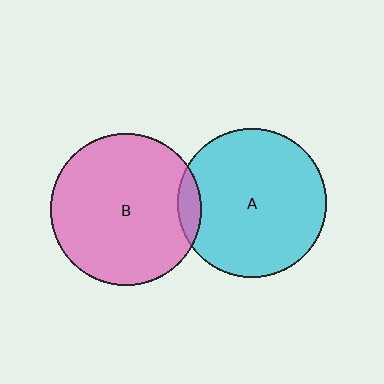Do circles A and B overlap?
Yes.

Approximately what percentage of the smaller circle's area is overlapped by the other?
Approximately 10%.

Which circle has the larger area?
Circle B (pink).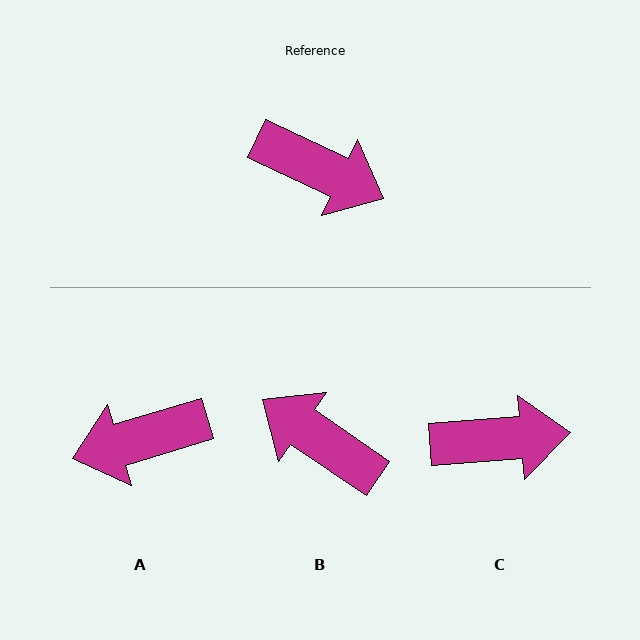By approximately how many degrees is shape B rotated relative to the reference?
Approximately 171 degrees counter-clockwise.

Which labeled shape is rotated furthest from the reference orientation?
B, about 171 degrees away.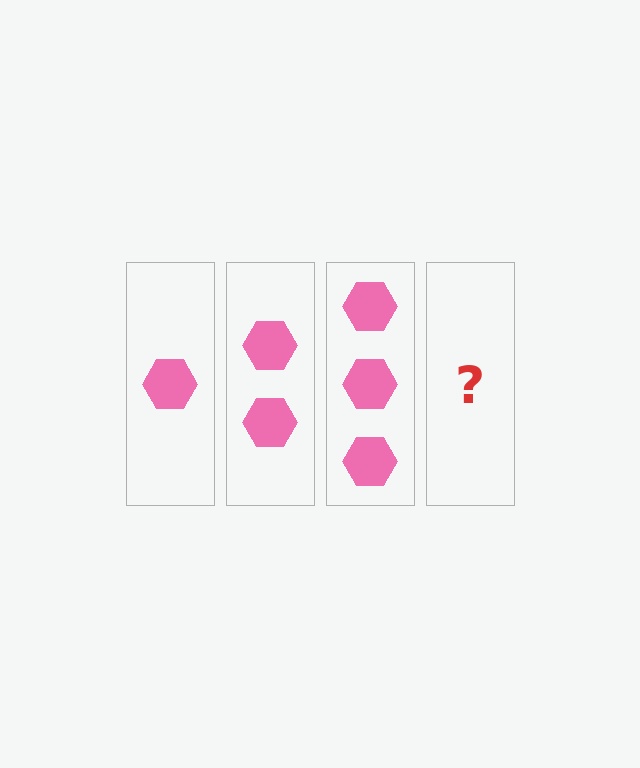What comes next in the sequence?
The next element should be 4 hexagons.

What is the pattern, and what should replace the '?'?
The pattern is that each step adds one more hexagon. The '?' should be 4 hexagons.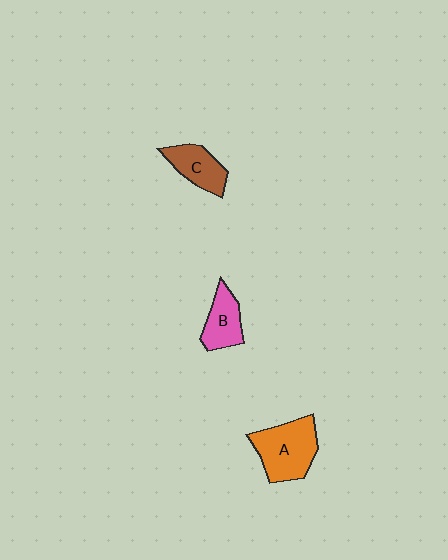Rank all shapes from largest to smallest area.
From largest to smallest: A (orange), C (brown), B (pink).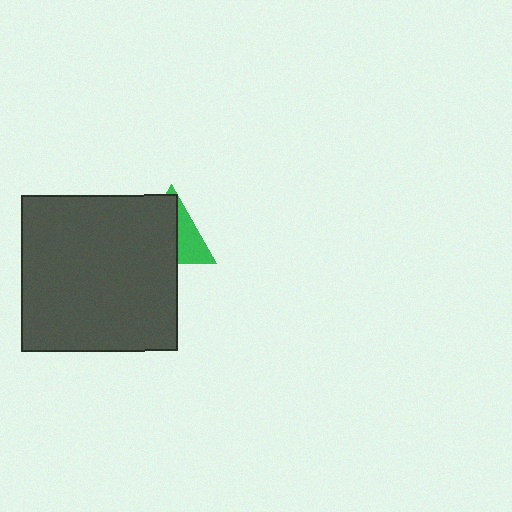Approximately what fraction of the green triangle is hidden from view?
Roughly 61% of the green triangle is hidden behind the dark gray square.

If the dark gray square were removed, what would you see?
You would see the complete green triangle.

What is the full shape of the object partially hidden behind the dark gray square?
The partially hidden object is a green triangle.